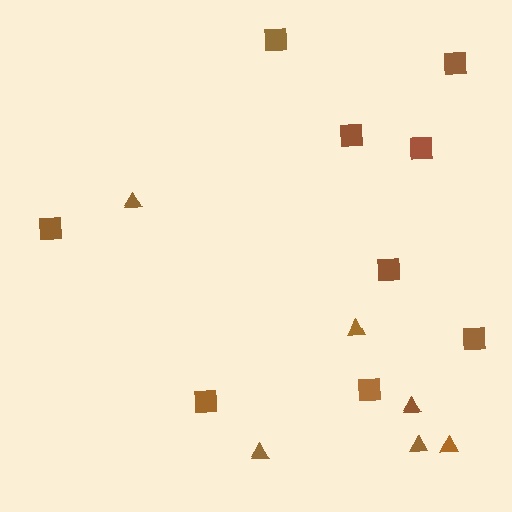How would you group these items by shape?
There are 2 groups: one group of squares (9) and one group of triangles (6).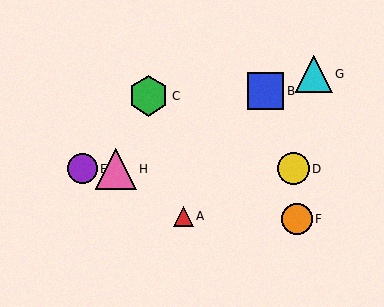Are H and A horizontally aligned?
No, H is at y≈169 and A is at y≈216.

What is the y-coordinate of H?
Object H is at y≈169.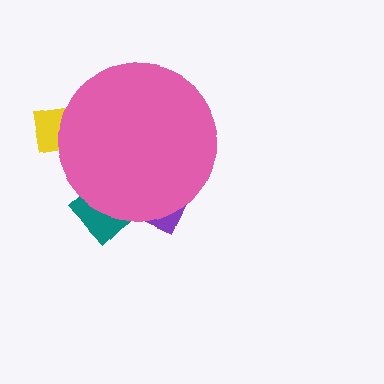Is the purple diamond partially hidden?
Yes, the purple diamond is partially hidden behind the pink circle.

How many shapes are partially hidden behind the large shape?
3 shapes are partially hidden.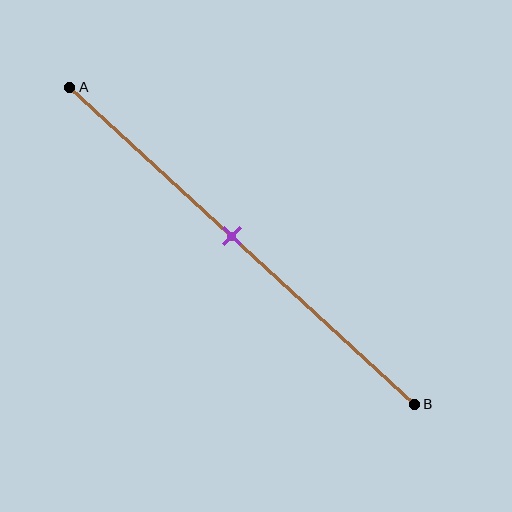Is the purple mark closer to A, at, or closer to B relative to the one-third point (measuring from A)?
The purple mark is closer to point B than the one-third point of segment AB.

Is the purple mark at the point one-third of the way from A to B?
No, the mark is at about 45% from A, not at the 33% one-third point.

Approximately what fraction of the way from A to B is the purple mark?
The purple mark is approximately 45% of the way from A to B.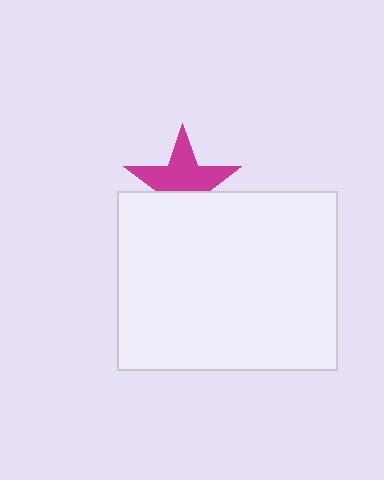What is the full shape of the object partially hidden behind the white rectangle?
The partially hidden object is a magenta star.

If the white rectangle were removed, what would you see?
You would see the complete magenta star.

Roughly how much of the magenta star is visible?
About half of it is visible (roughly 62%).